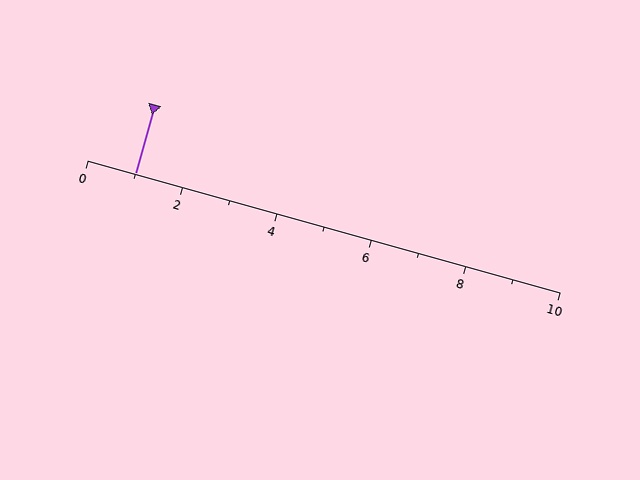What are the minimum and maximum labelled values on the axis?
The axis runs from 0 to 10.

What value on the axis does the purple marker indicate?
The marker indicates approximately 1.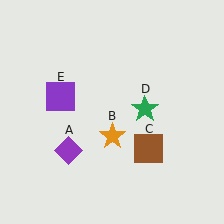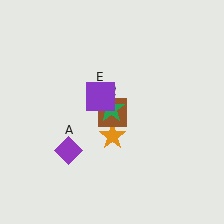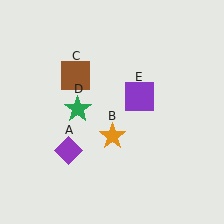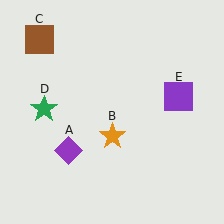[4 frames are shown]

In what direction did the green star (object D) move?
The green star (object D) moved left.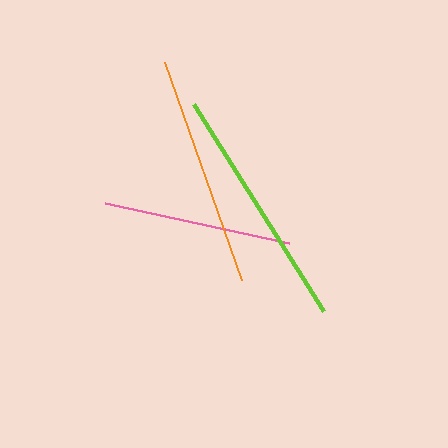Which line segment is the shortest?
The pink line is the shortest at approximately 188 pixels.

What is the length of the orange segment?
The orange segment is approximately 232 pixels long.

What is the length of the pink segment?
The pink segment is approximately 188 pixels long.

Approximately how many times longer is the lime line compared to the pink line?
The lime line is approximately 1.3 times the length of the pink line.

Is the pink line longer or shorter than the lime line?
The lime line is longer than the pink line.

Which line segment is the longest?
The lime line is the longest at approximately 244 pixels.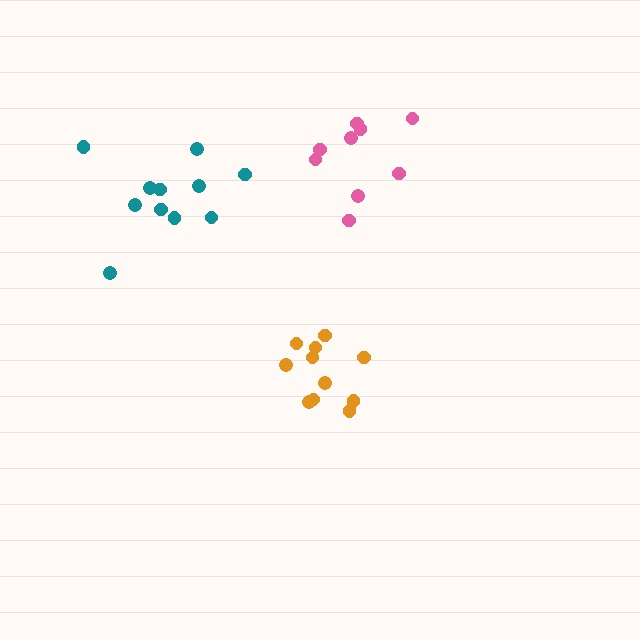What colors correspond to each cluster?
The clusters are colored: teal, pink, orange.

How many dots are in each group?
Group 1: 11 dots, Group 2: 9 dots, Group 3: 11 dots (31 total).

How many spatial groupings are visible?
There are 3 spatial groupings.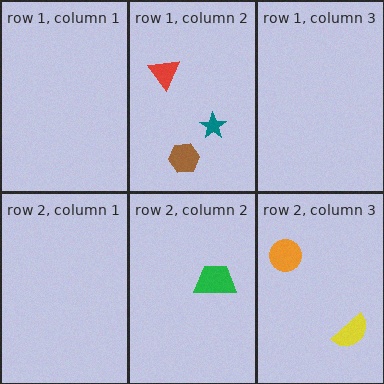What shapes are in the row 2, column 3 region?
The orange circle, the yellow semicircle.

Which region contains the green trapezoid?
The row 2, column 2 region.